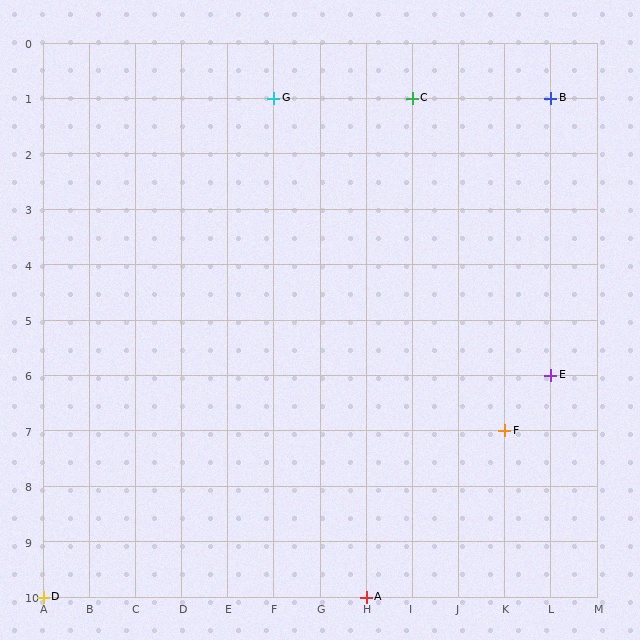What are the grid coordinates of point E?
Point E is at grid coordinates (L, 6).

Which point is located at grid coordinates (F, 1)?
Point G is at (F, 1).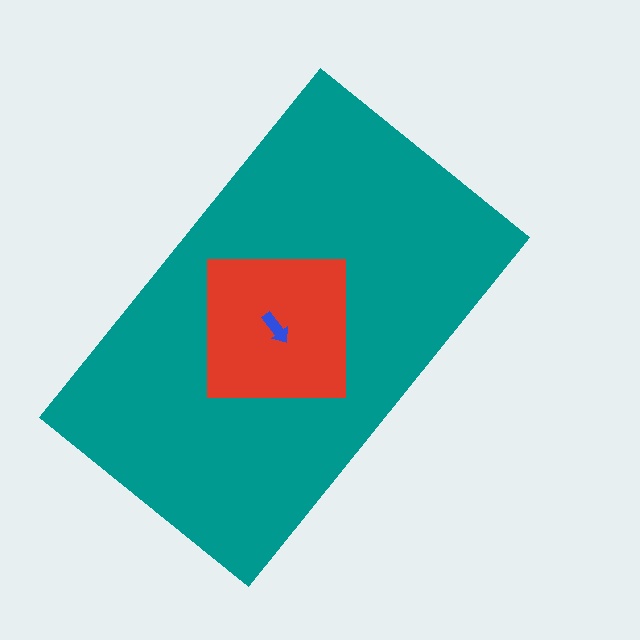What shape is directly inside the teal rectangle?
The red square.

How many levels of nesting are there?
3.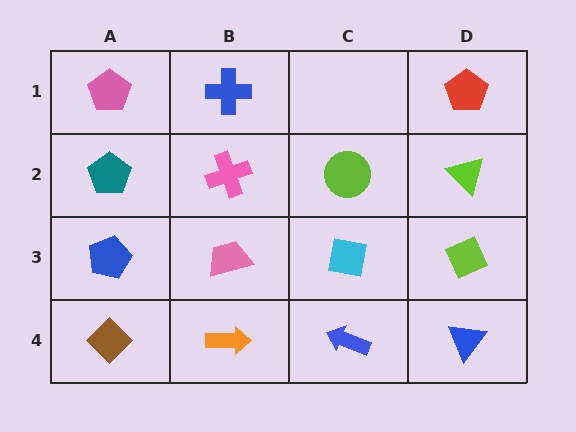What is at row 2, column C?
A lime circle.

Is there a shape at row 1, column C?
No, that cell is empty.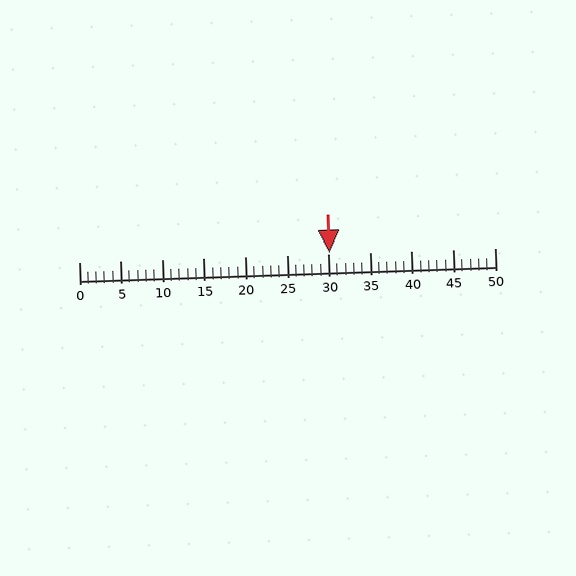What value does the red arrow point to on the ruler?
The red arrow points to approximately 30.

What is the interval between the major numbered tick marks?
The major tick marks are spaced 5 units apart.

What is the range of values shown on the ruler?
The ruler shows values from 0 to 50.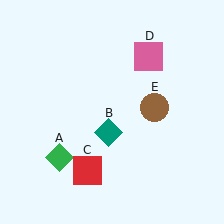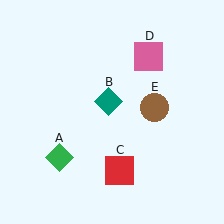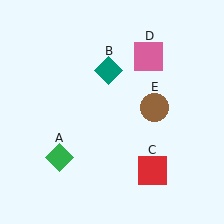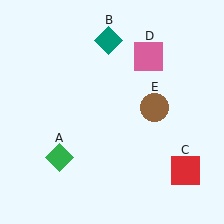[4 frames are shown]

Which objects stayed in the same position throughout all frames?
Green diamond (object A) and pink square (object D) and brown circle (object E) remained stationary.